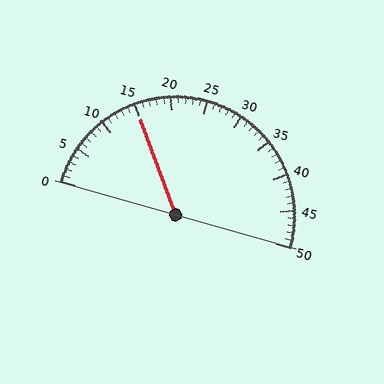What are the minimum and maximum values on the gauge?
The gauge ranges from 0 to 50.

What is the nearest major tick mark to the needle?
The nearest major tick mark is 15.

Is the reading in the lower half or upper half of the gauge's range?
The reading is in the lower half of the range (0 to 50).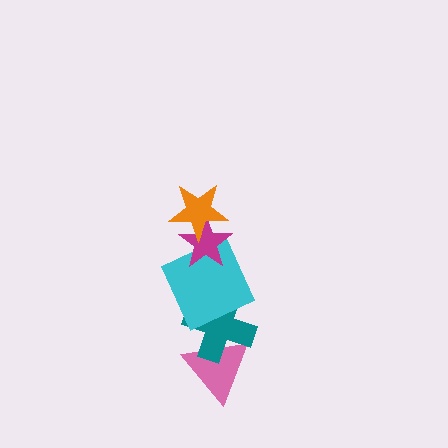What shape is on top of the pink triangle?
The teal cross is on top of the pink triangle.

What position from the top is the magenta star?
The magenta star is 2nd from the top.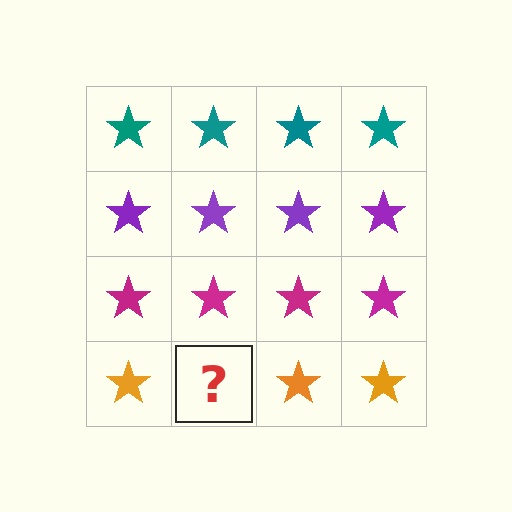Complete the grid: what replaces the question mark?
The question mark should be replaced with an orange star.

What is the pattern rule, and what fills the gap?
The rule is that each row has a consistent color. The gap should be filled with an orange star.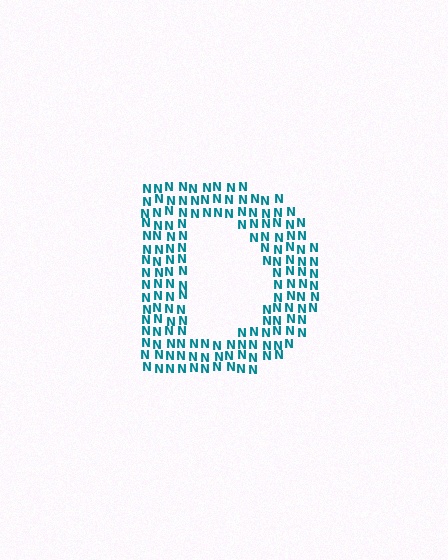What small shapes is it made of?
It is made of small letter N's.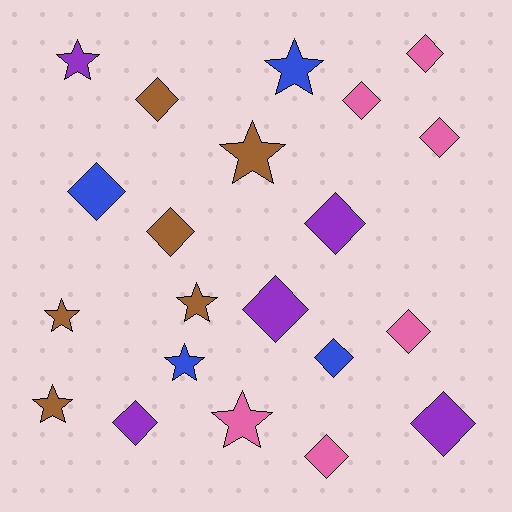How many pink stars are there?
There is 1 pink star.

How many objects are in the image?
There are 21 objects.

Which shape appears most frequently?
Diamond, with 13 objects.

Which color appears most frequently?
Brown, with 6 objects.